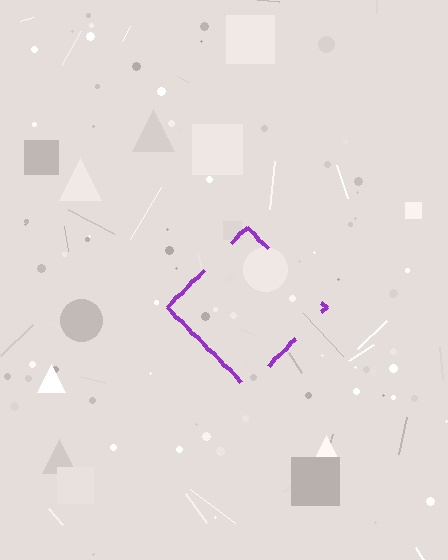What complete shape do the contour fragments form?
The contour fragments form a diamond.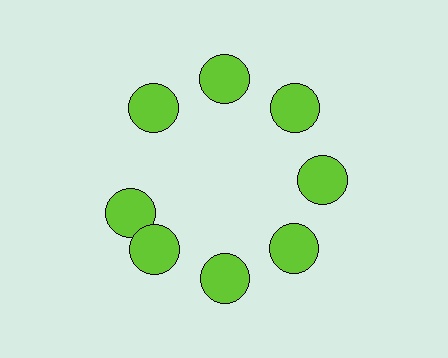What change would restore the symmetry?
The symmetry would be restored by rotating it back into even spacing with its neighbors so that all 8 circles sit at equal angles and equal distance from the center.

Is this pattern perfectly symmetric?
No. The 8 lime circles are arranged in a ring, but one element near the 9 o'clock position is rotated out of alignment along the ring, breaking the 8-fold rotational symmetry.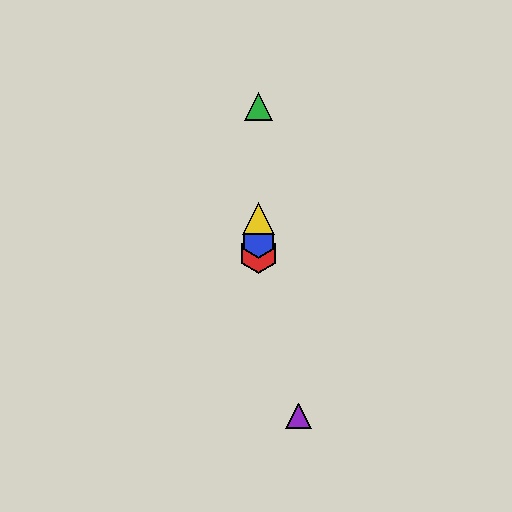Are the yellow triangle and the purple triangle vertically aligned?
No, the yellow triangle is at x≈259 and the purple triangle is at x≈299.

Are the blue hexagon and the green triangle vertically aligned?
Yes, both are at x≈259.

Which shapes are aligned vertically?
The red hexagon, the blue hexagon, the green triangle, the yellow triangle are aligned vertically.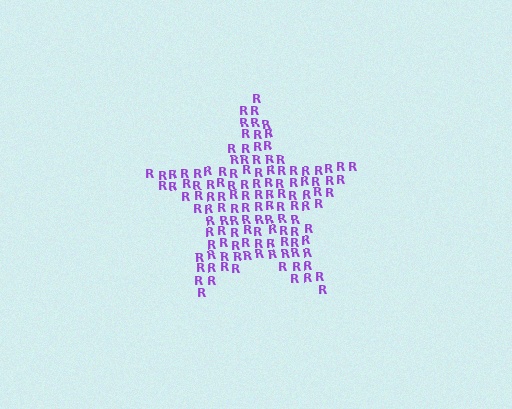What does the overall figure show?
The overall figure shows a star.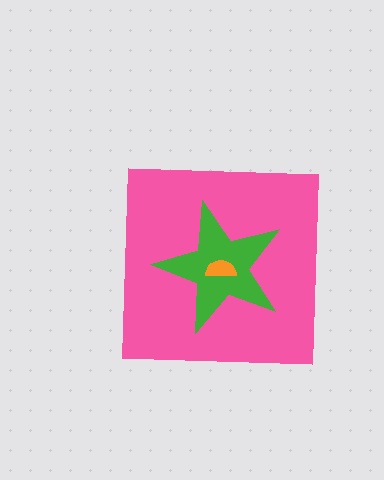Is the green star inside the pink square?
Yes.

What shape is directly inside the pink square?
The green star.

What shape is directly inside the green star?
The orange semicircle.